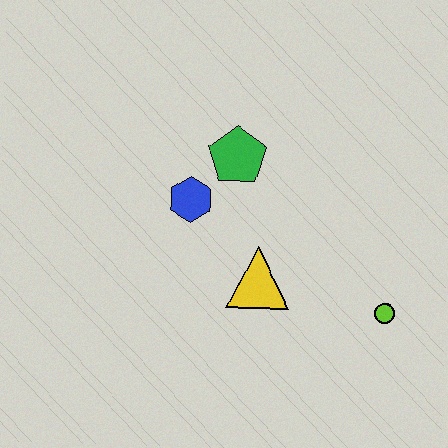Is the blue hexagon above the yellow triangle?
Yes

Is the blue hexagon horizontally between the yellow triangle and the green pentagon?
No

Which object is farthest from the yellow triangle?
The lime circle is farthest from the yellow triangle.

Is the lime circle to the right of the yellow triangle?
Yes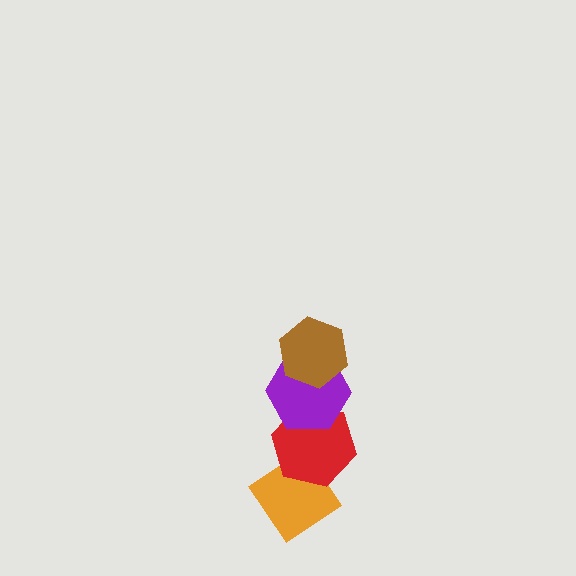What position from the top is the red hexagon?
The red hexagon is 3rd from the top.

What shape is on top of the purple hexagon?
The brown hexagon is on top of the purple hexagon.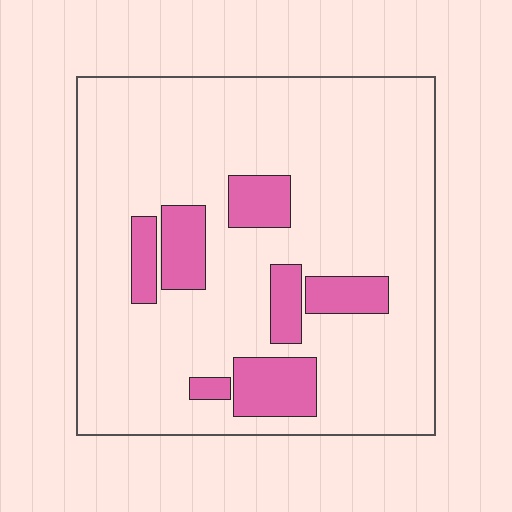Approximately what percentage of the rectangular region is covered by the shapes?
Approximately 15%.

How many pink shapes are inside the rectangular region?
7.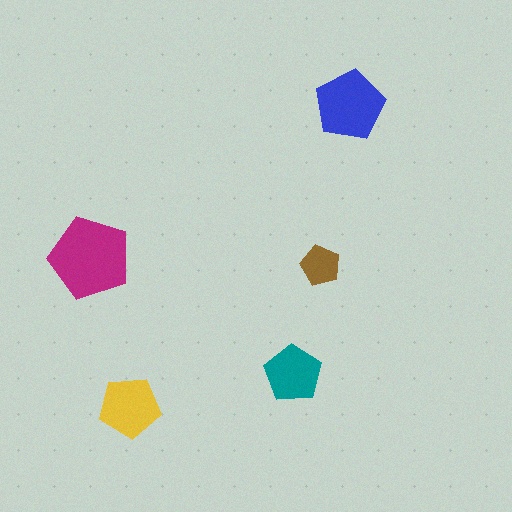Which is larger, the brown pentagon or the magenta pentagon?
The magenta one.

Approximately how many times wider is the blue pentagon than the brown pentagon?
About 1.5 times wider.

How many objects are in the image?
There are 5 objects in the image.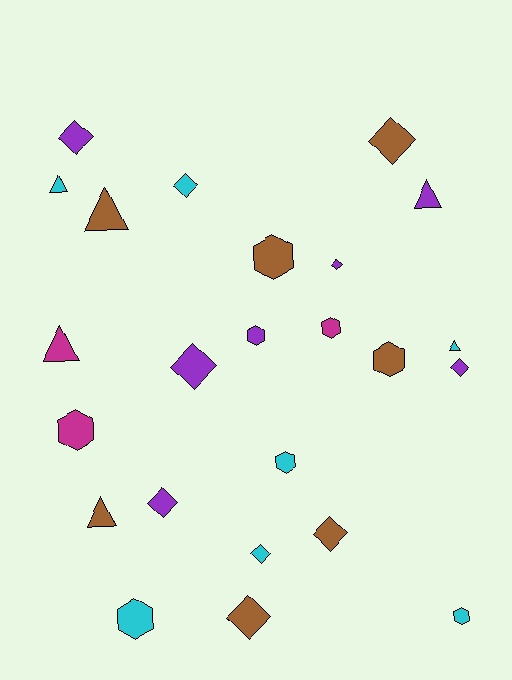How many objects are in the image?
There are 24 objects.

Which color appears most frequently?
Brown, with 7 objects.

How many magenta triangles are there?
There is 1 magenta triangle.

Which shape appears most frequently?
Diamond, with 10 objects.